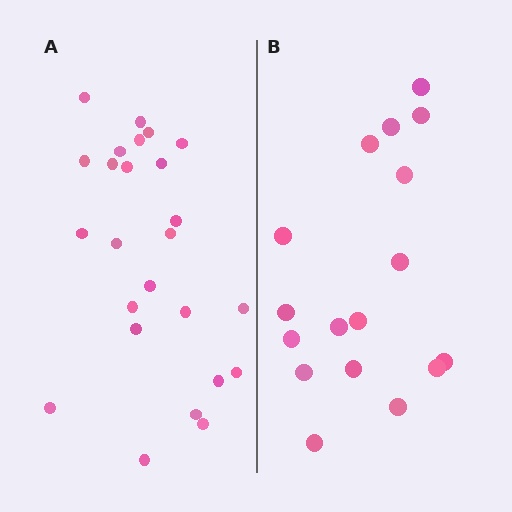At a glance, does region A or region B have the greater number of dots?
Region A (the left region) has more dots.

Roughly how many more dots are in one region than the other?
Region A has roughly 8 or so more dots than region B.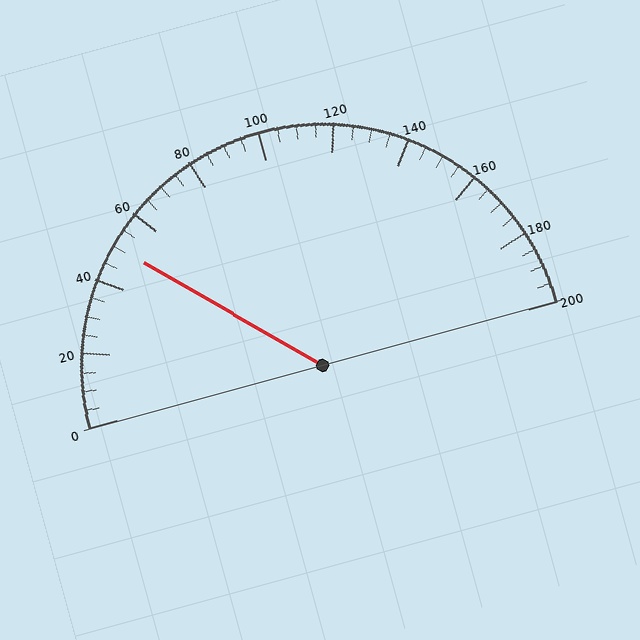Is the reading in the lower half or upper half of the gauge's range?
The reading is in the lower half of the range (0 to 200).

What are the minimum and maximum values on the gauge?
The gauge ranges from 0 to 200.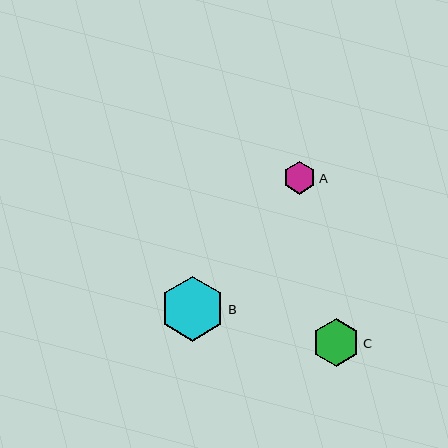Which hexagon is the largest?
Hexagon B is the largest with a size of approximately 65 pixels.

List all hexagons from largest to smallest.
From largest to smallest: B, C, A.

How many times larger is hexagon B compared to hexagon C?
Hexagon B is approximately 1.4 times the size of hexagon C.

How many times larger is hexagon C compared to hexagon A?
Hexagon C is approximately 1.5 times the size of hexagon A.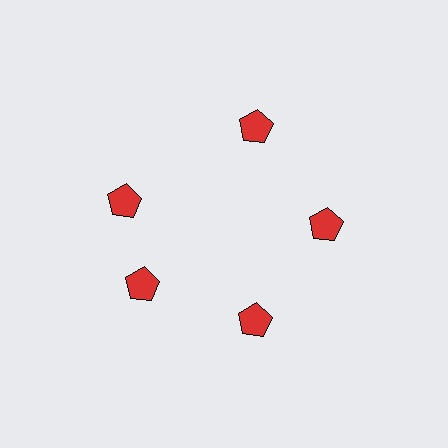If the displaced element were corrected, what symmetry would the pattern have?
It would have 5-fold rotational symmetry — the pattern would map onto itself every 72 degrees.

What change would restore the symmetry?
The symmetry would be restored by rotating it back into even spacing with its neighbors so that all 5 pentagons sit at equal angles and equal distance from the center.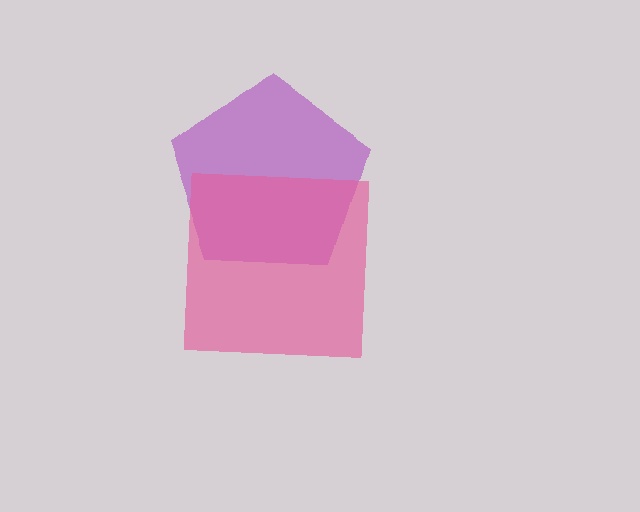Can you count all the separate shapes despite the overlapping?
Yes, there are 2 separate shapes.